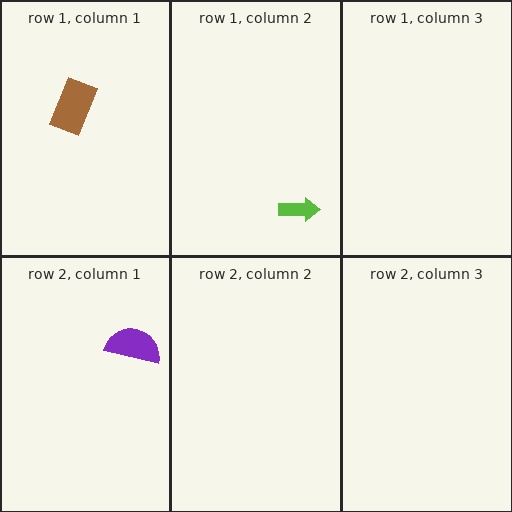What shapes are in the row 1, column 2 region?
The lime arrow.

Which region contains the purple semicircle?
The row 2, column 1 region.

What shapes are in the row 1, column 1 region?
The brown rectangle.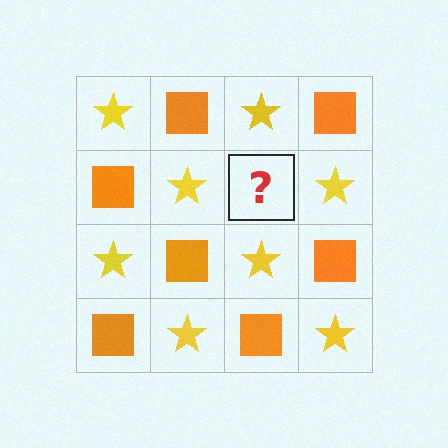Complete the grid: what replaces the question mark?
The question mark should be replaced with an orange square.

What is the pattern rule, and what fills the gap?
The rule is that it alternates yellow star and orange square in a checkerboard pattern. The gap should be filled with an orange square.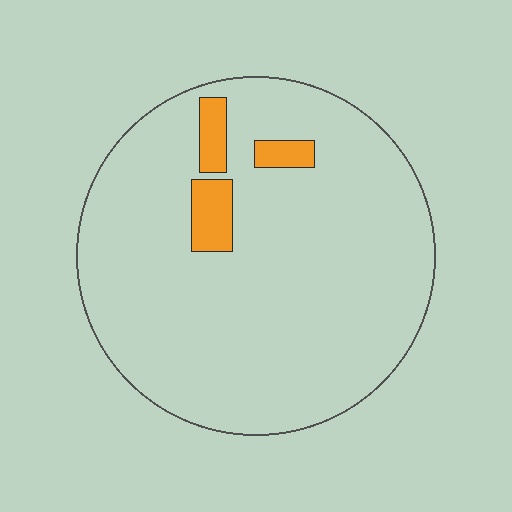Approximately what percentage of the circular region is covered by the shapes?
Approximately 5%.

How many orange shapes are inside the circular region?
3.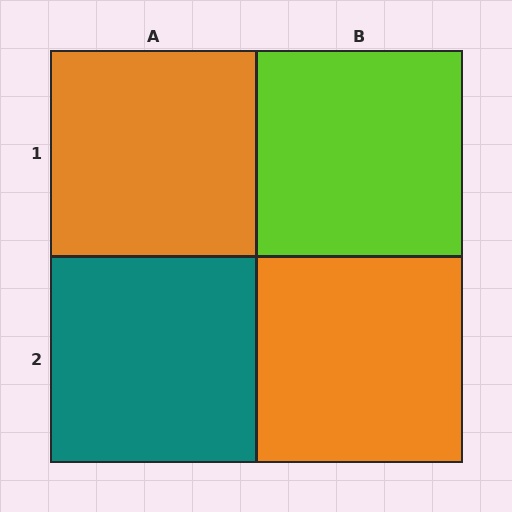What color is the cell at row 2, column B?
Orange.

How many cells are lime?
1 cell is lime.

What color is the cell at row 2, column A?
Teal.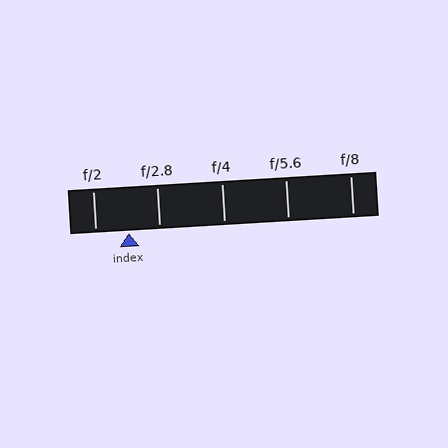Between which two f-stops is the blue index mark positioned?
The index mark is between f/2 and f/2.8.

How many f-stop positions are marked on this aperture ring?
There are 5 f-stop positions marked.